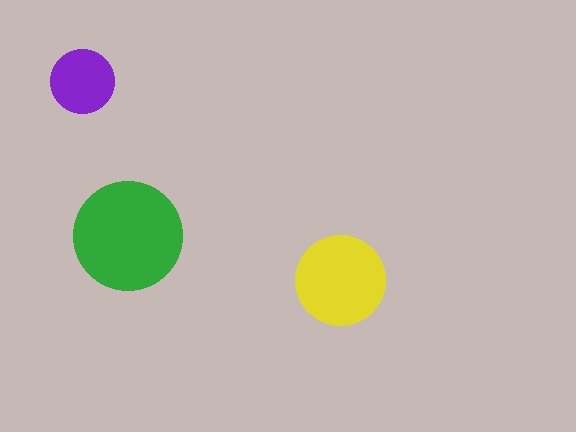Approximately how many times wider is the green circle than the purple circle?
About 1.5 times wider.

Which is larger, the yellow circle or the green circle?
The green one.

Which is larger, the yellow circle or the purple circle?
The yellow one.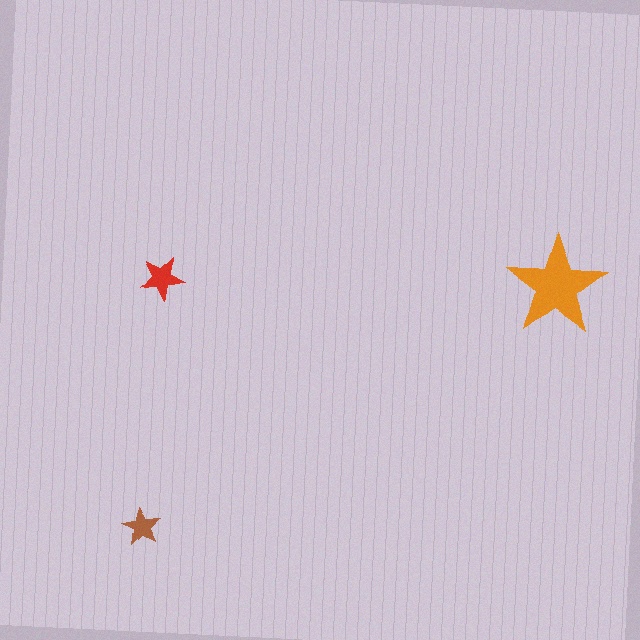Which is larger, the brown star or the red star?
The red one.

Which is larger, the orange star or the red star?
The orange one.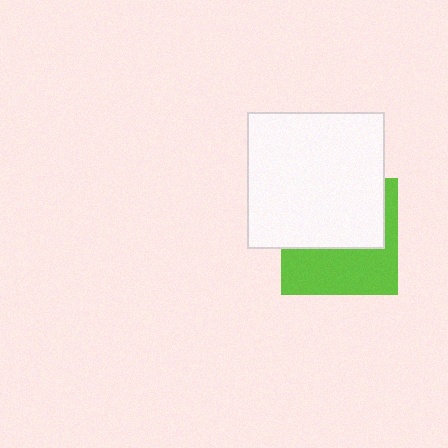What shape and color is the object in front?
The object in front is a white square.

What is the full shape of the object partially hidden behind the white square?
The partially hidden object is a lime square.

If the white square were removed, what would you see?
You would see the complete lime square.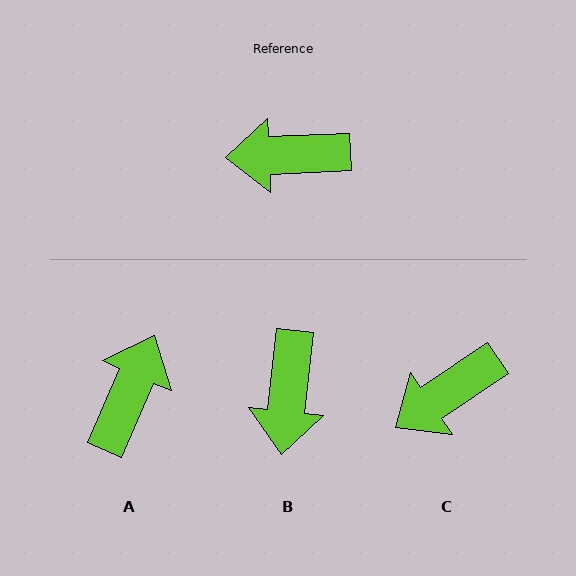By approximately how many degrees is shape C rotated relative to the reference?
Approximately 32 degrees counter-clockwise.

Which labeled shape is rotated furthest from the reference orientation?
A, about 116 degrees away.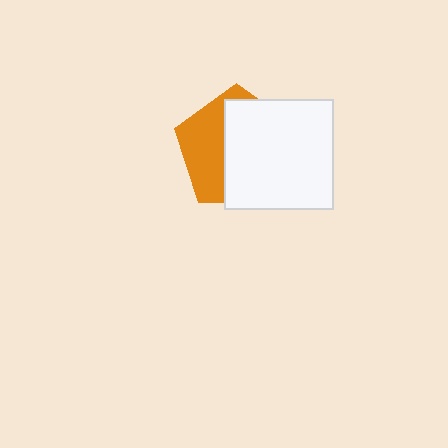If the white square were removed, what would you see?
You would see the complete orange pentagon.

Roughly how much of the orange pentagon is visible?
A small part of it is visible (roughly 38%).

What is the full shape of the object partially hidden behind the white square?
The partially hidden object is an orange pentagon.